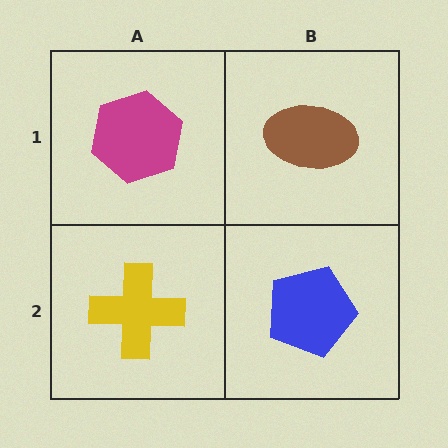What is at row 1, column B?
A brown ellipse.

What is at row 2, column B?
A blue pentagon.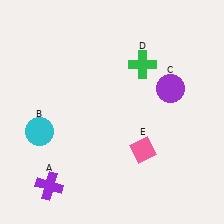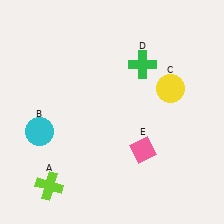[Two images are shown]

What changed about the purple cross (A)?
In Image 1, A is purple. In Image 2, it changed to lime.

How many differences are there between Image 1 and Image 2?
There are 2 differences between the two images.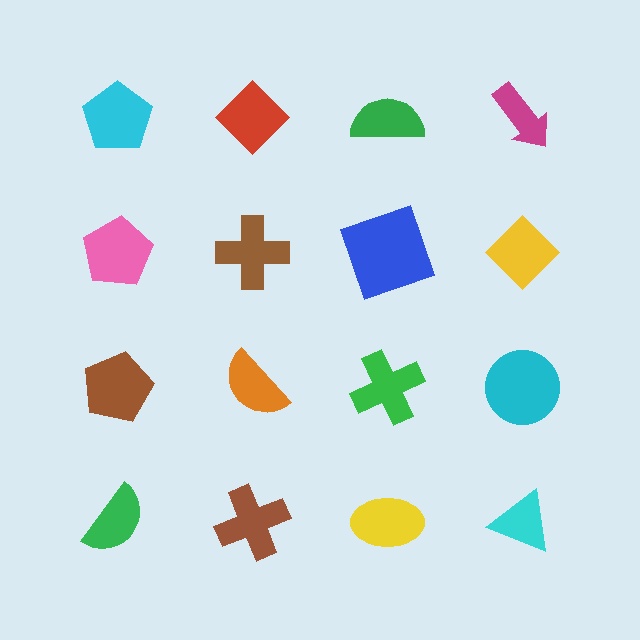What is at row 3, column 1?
A brown pentagon.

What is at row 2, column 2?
A brown cross.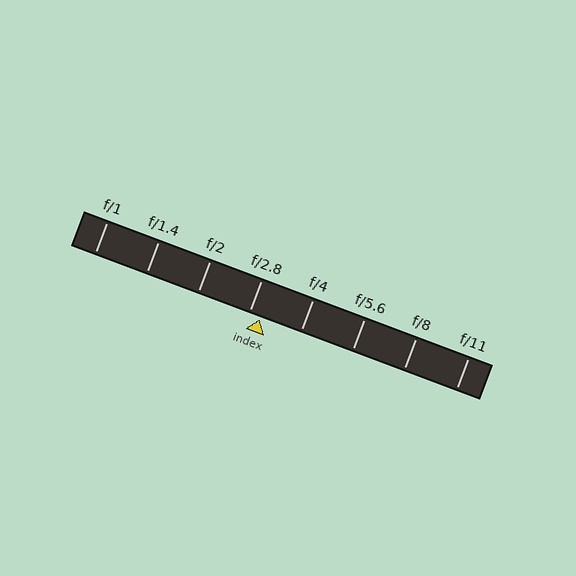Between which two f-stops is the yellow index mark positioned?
The index mark is between f/2.8 and f/4.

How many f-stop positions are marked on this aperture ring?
There are 8 f-stop positions marked.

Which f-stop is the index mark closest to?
The index mark is closest to f/2.8.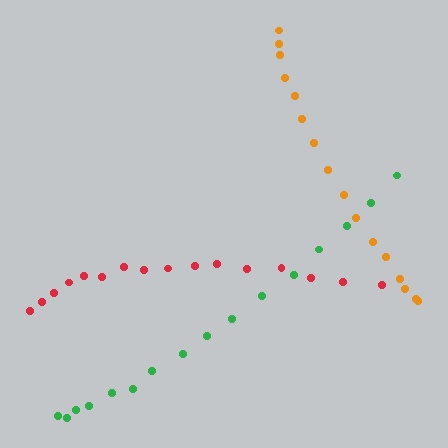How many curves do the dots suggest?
There are 3 distinct paths.